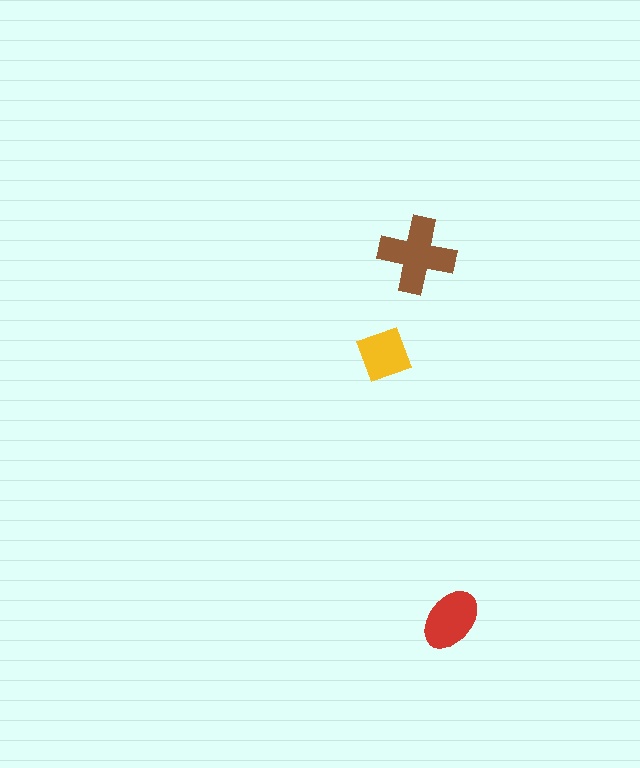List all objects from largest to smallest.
The brown cross, the red ellipse, the yellow diamond.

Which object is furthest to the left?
The yellow diamond is leftmost.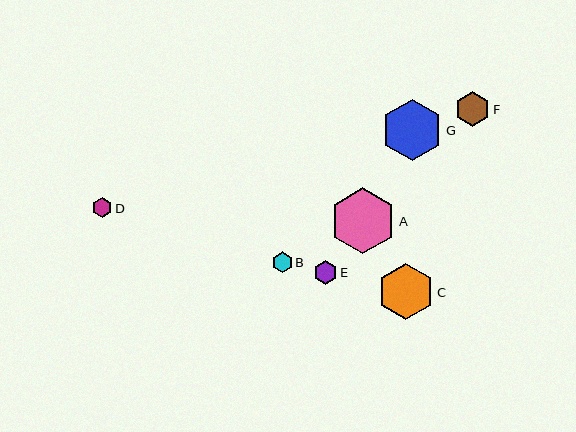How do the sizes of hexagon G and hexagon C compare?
Hexagon G and hexagon C are approximately the same size.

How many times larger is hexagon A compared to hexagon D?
Hexagon A is approximately 3.3 times the size of hexagon D.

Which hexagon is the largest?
Hexagon A is the largest with a size of approximately 66 pixels.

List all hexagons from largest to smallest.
From largest to smallest: A, G, C, F, E, B, D.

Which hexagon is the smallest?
Hexagon D is the smallest with a size of approximately 20 pixels.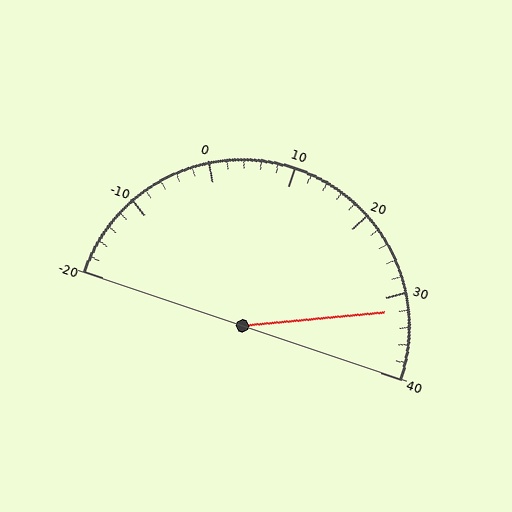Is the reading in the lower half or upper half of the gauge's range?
The reading is in the upper half of the range (-20 to 40).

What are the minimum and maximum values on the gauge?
The gauge ranges from -20 to 40.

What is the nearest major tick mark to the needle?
The nearest major tick mark is 30.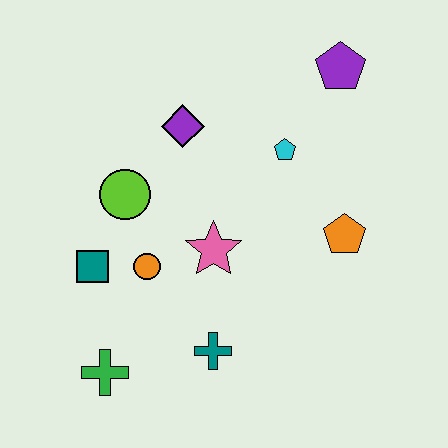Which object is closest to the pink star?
The orange circle is closest to the pink star.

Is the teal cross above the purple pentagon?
No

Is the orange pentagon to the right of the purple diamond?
Yes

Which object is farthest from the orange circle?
The purple pentagon is farthest from the orange circle.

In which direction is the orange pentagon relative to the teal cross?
The orange pentagon is to the right of the teal cross.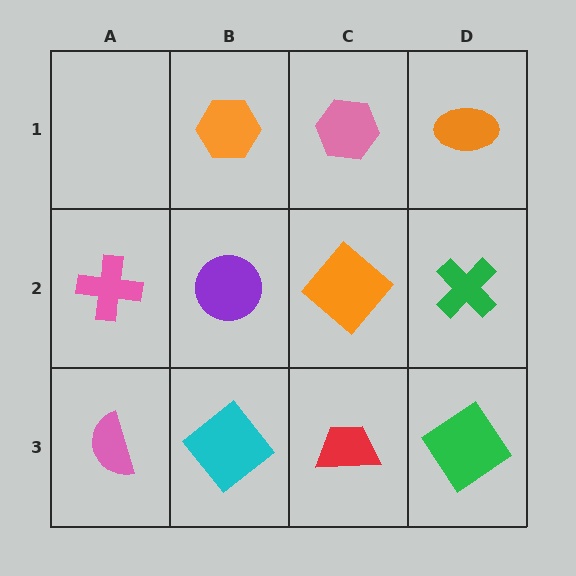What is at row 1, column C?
A pink hexagon.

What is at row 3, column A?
A pink semicircle.